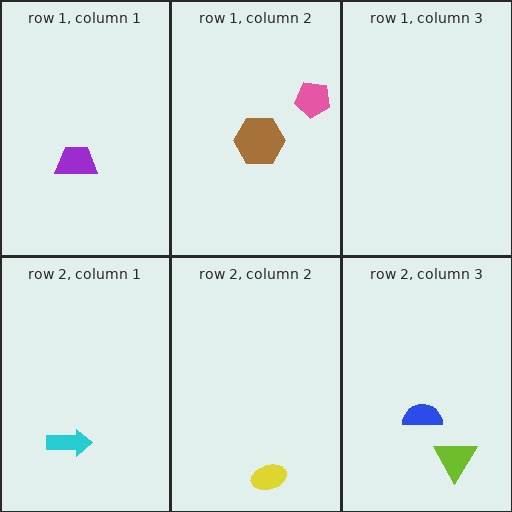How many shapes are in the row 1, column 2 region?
2.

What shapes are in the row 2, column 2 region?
The yellow ellipse.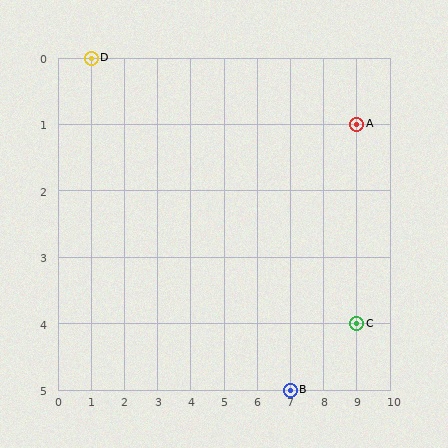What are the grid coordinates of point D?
Point D is at grid coordinates (1, 0).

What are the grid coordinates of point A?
Point A is at grid coordinates (9, 1).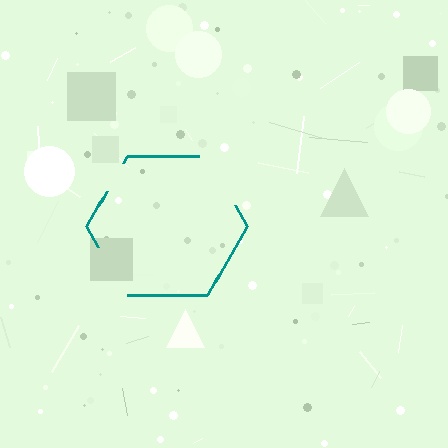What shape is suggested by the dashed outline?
The dashed outline suggests a hexagon.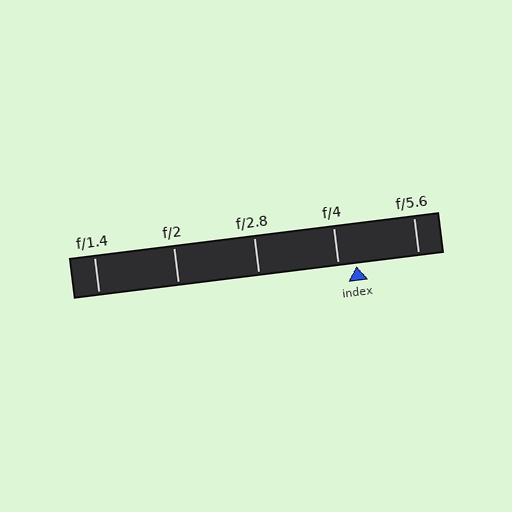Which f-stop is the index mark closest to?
The index mark is closest to f/4.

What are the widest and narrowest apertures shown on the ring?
The widest aperture shown is f/1.4 and the narrowest is f/5.6.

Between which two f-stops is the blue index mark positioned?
The index mark is between f/4 and f/5.6.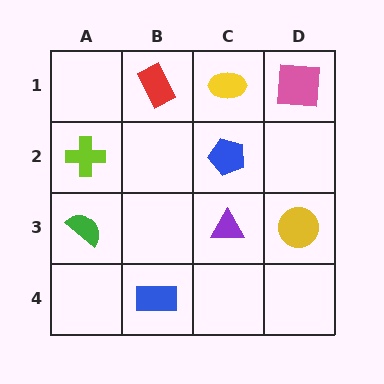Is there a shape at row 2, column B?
No, that cell is empty.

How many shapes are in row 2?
2 shapes.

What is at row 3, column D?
A yellow circle.